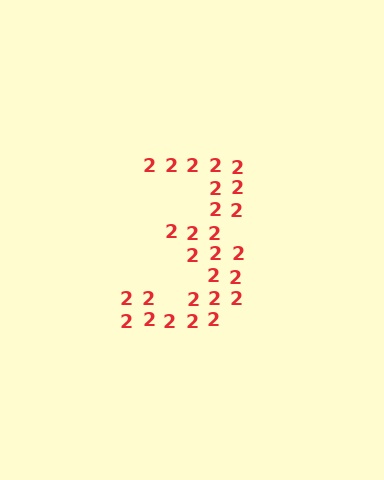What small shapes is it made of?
It is made of small digit 2's.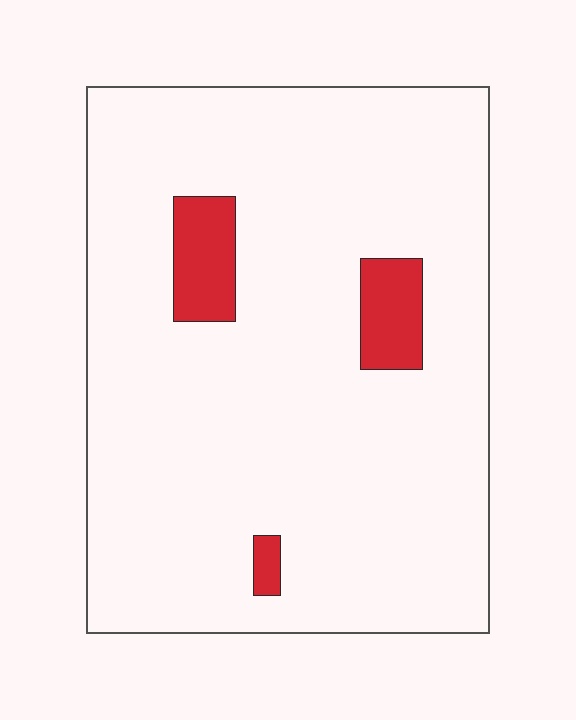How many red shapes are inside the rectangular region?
3.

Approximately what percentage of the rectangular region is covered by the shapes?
Approximately 10%.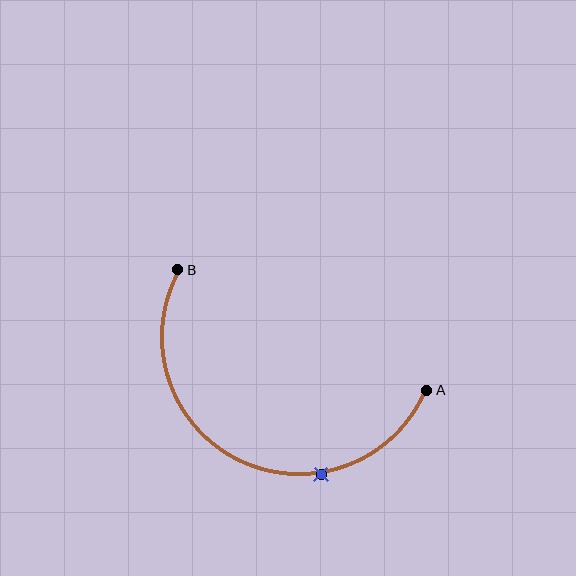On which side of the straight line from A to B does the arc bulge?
The arc bulges below the straight line connecting A and B.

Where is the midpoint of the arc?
The arc midpoint is the point on the curve farthest from the straight line joining A and B. It sits below that line.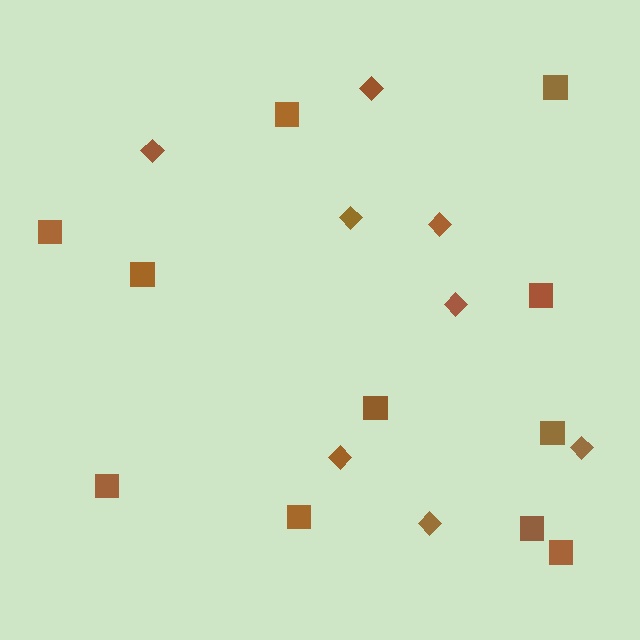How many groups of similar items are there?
There are 2 groups: one group of diamonds (8) and one group of squares (11).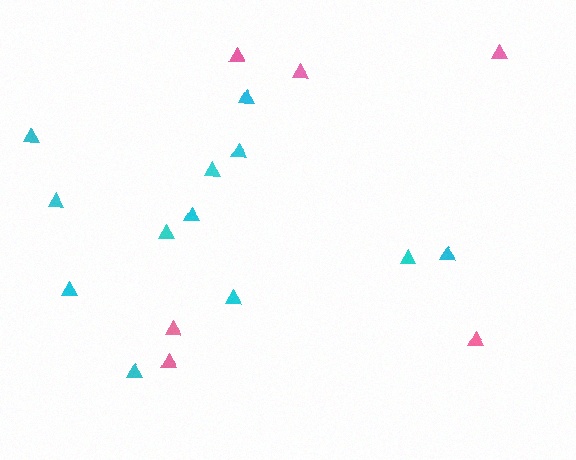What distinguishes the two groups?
There are 2 groups: one group of pink triangles (6) and one group of cyan triangles (12).